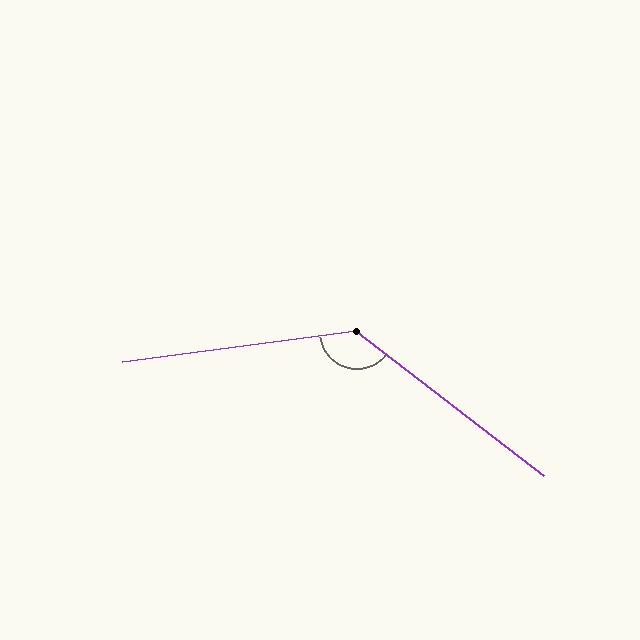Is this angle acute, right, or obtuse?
It is obtuse.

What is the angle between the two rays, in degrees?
Approximately 135 degrees.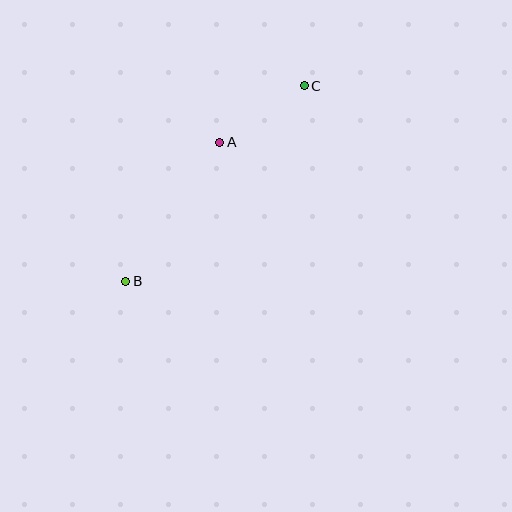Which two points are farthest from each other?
Points B and C are farthest from each other.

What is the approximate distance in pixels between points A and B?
The distance between A and B is approximately 168 pixels.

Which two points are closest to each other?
Points A and C are closest to each other.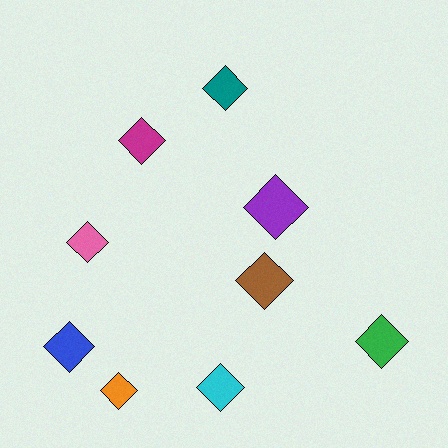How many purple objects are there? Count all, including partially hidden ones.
There is 1 purple object.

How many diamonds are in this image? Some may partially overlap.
There are 9 diamonds.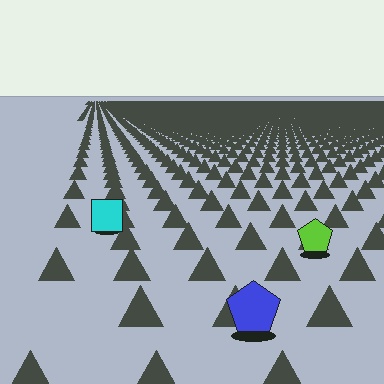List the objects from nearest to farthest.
From nearest to farthest: the blue pentagon, the lime pentagon, the cyan square.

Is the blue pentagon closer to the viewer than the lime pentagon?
Yes. The blue pentagon is closer — you can tell from the texture gradient: the ground texture is coarser near it.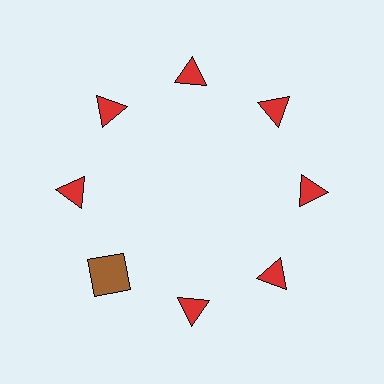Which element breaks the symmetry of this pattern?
The brown square at roughly the 8 o'clock position breaks the symmetry. All other shapes are red triangles.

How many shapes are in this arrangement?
There are 8 shapes arranged in a ring pattern.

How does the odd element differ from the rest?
It differs in both color (brown instead of red) and shape (square instead of triangle).